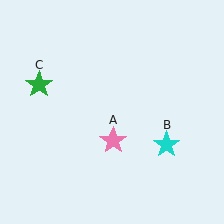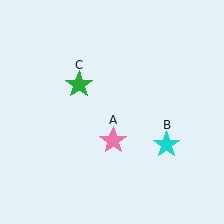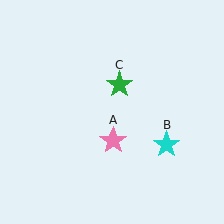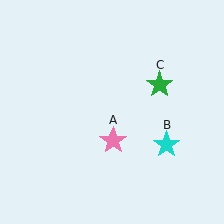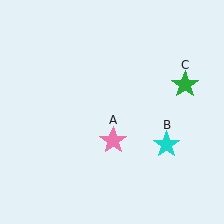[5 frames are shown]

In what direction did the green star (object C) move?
The green star (object C) moved right.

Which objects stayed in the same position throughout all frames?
Pink star (object A) and cyan star (object B) remained stationary.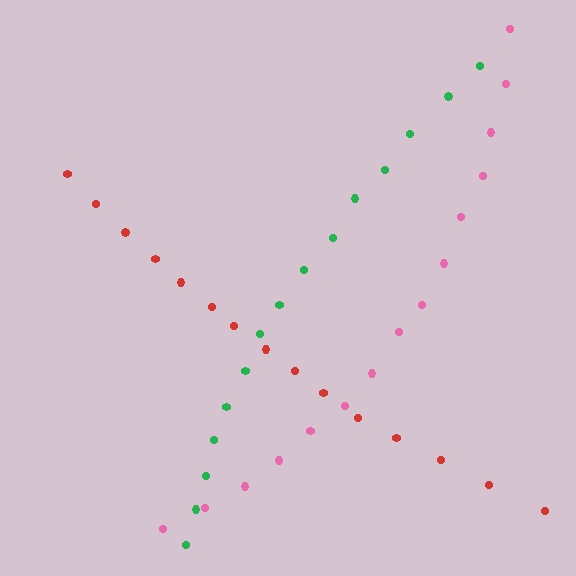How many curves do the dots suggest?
There are 3 distinct paths.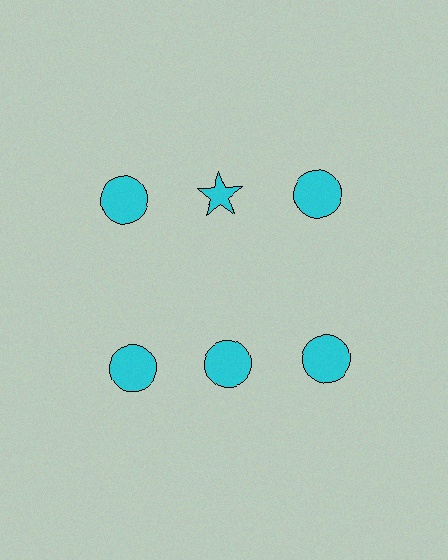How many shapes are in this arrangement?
There are 6 shapes arranged in a grid pattern.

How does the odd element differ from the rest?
It has a different shape: star instead of circle.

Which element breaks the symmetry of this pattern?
The cyan star in the top row, second from left column breaks the symmetry. All other shapes are cyan circles.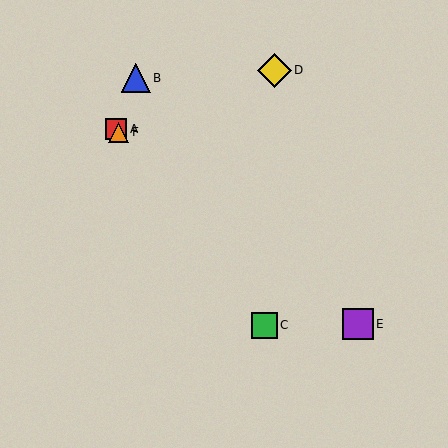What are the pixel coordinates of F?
Object F is at (119, 132).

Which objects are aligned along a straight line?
Objects A, C, F are aligned along a straight line.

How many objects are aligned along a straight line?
3 objects (A, C, F) are aligned along a straight line.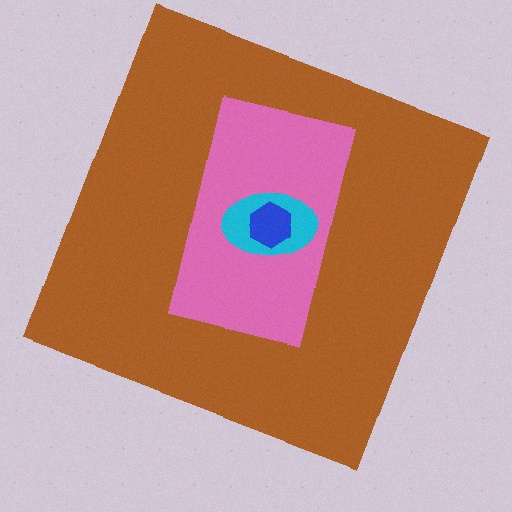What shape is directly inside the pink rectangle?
The cyan ellipse.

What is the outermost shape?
The brown square.